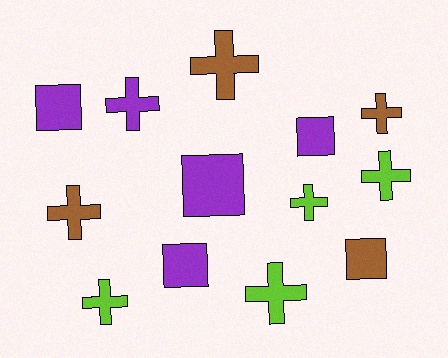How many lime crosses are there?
There are 4 lime crosses.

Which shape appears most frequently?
Cross, with 8 objects.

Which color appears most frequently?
Purple, with 5 objects.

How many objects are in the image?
There are 13 objects.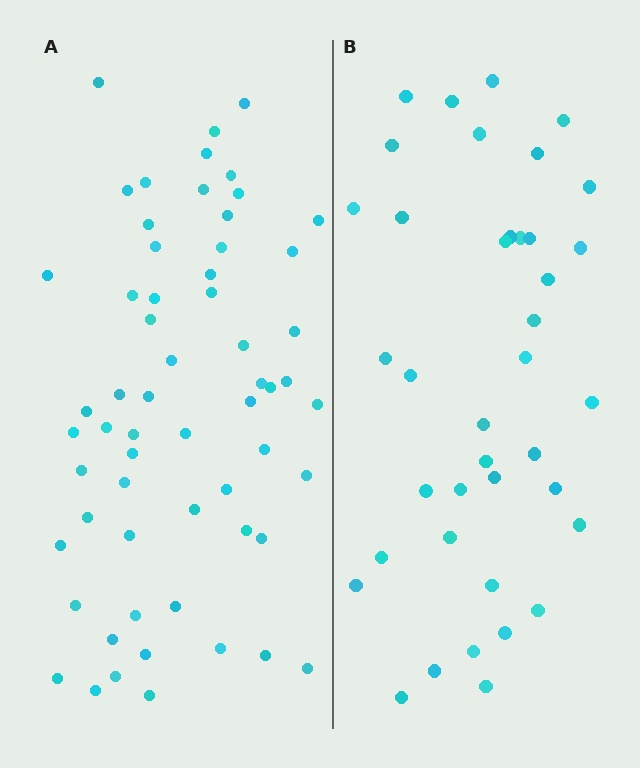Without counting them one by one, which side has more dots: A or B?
Region A (the left region) has more dots.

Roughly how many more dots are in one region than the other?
Region A has approximately 20 more dots than region B.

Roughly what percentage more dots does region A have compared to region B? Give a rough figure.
About 55% more.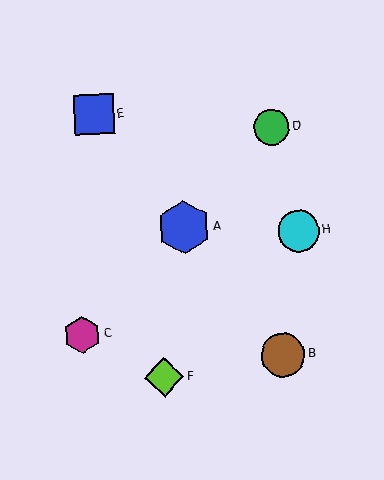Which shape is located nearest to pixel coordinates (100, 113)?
The blue square (labeled E) at (94, 115) is nearest to that location.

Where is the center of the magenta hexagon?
The center of the magenta hexagon is at (82, 335).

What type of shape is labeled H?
Shape H is a cyan circle.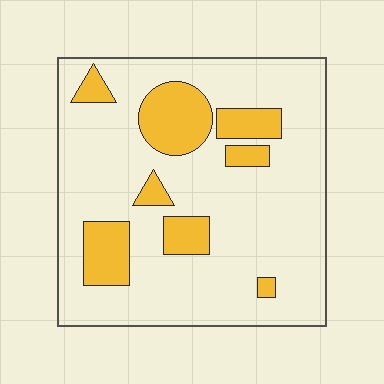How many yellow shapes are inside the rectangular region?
8.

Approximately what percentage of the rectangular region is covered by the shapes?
Approximately 20%.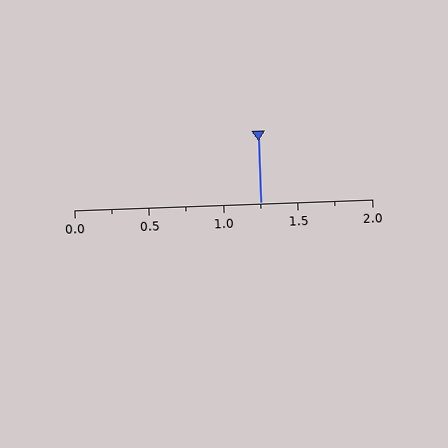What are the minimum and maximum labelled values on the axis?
The axis runs from 0.0 to 2.0.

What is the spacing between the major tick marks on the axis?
The major ticks are spaced 0.5 apart.